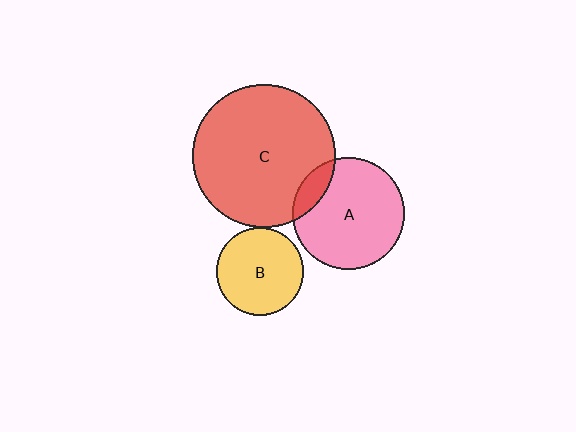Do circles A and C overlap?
Yes.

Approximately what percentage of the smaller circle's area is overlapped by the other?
Approximately 15%.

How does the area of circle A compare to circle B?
Approximately 1.6 times.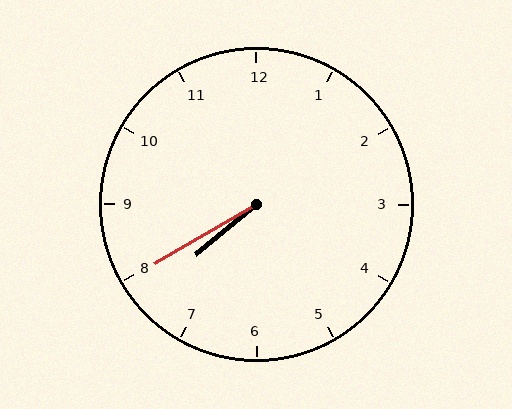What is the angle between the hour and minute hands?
Approximately 10 degrees.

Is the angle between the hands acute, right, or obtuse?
It is acute.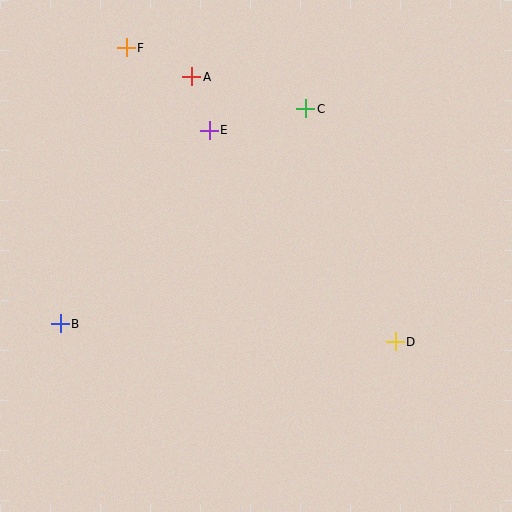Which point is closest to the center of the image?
Point E at (209, 130) is closest to the center.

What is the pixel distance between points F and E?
The distance between F and E is 117 pixels.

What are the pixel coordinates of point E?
Point E is at (209, 130).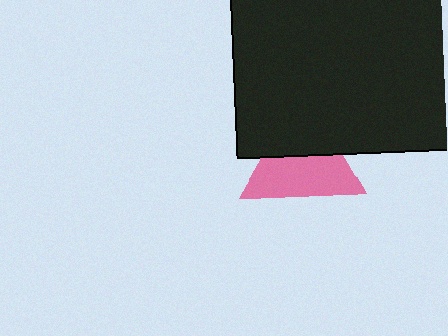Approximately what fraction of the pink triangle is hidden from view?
Roughly 41% of the pink triangle is hidden behind the black square.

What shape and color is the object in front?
The object in front is a black square.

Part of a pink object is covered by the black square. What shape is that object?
It is a triangle.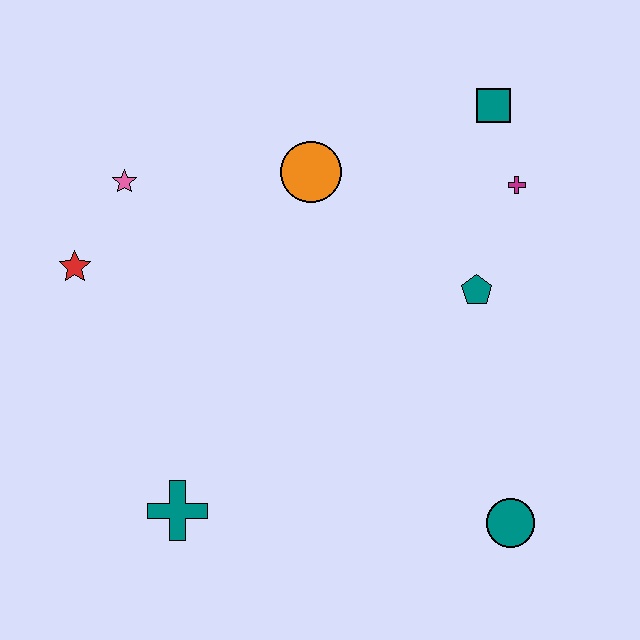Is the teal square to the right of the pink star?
Yes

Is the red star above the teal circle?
Yes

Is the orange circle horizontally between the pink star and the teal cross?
No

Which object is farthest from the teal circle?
The pink star is farthest from the teal circle.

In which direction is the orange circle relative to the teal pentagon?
The orange circle is to the left of the teal pentagon.